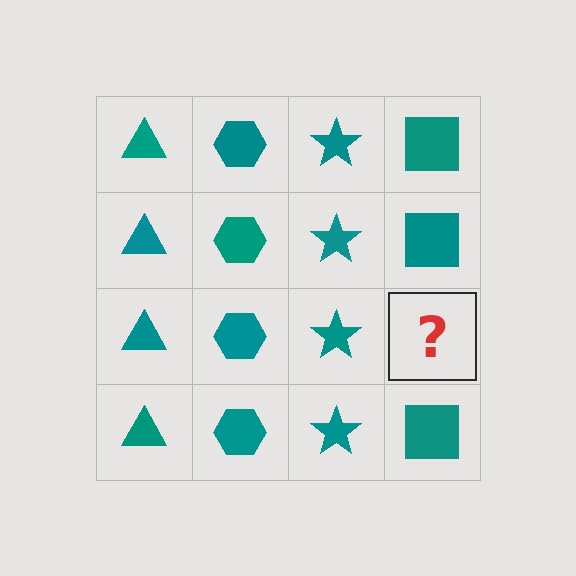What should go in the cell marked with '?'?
The missing cell should contain a teal square.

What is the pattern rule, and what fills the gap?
The rule is that each column has a consistent shape. The gap should be filled with a teal square.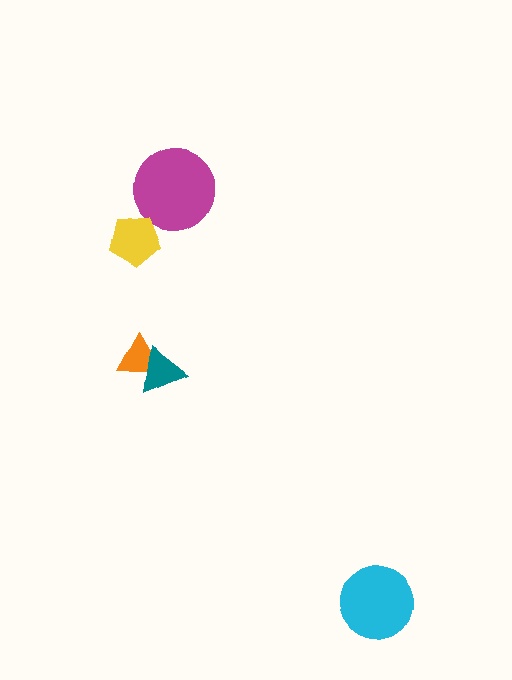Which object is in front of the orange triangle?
The teal triangle is in front of the orange triangle.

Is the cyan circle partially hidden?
No, no other shape covers it.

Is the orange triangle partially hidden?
Yes, it is partially covered by another shape.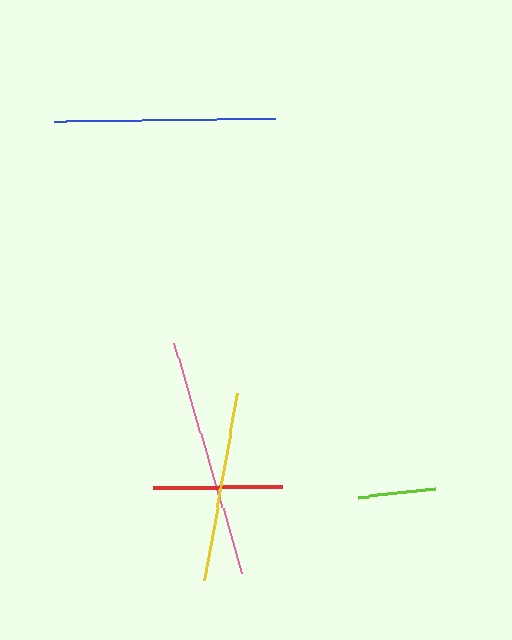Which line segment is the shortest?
The lime line is the shortest at approximately 78 pixels.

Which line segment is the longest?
The pink line is the longest at approximately 240 pixels.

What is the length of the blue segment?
The blue segment is approximately 221 pixels long.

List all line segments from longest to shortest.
From longest to shortest: pink, blue, yellow, red, lime.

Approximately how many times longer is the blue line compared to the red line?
The blue line is approximately 1.7 times the length of the red line.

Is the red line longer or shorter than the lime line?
The red line is longer than the lime line.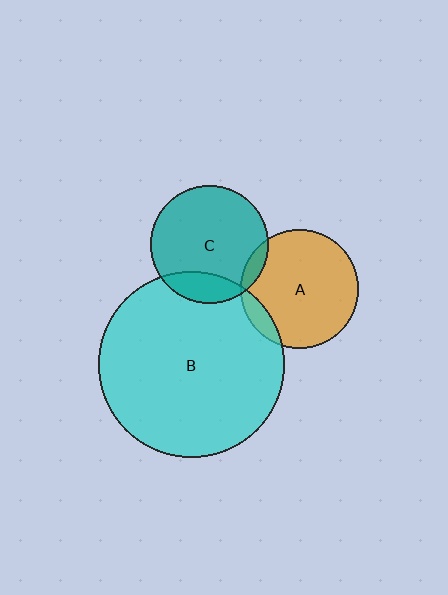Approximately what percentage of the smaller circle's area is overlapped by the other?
Approximately 5%.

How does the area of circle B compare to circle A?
Approximately 2.5 times.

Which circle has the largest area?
Circle B (cyan).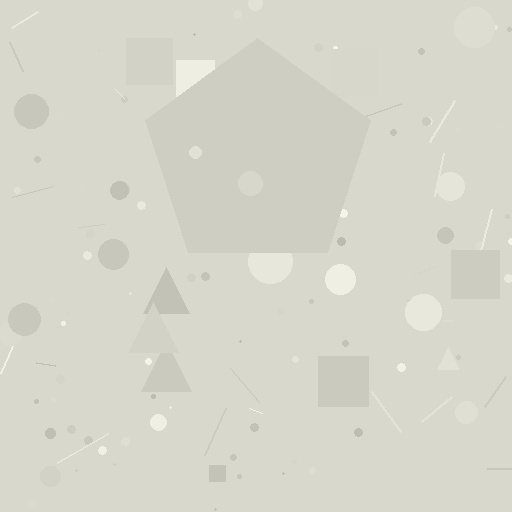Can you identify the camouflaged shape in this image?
The camouflaged shape is a pentagon.